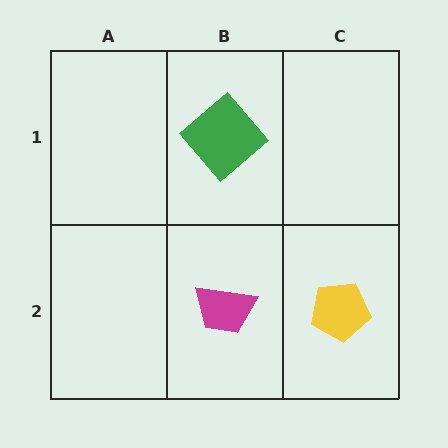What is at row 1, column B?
A green diamond.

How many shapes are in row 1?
1 shape.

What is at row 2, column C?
A yellow pentagon.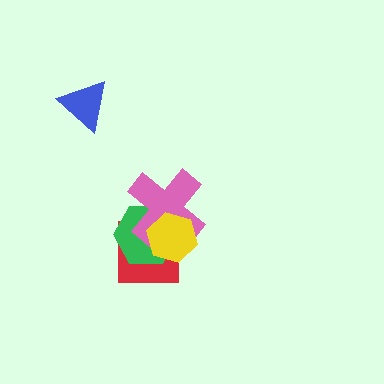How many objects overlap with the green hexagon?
3 objects overlap with the green hexagon.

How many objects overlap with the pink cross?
3 objects overlap with the pink cross.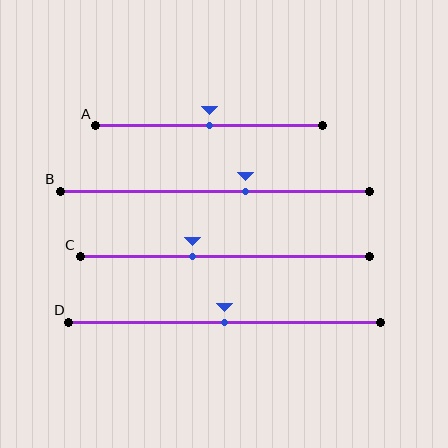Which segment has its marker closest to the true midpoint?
Segment A has its marker closest to the true midpoint.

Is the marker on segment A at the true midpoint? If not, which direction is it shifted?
Yes, the marker on segment A is at the true midpoint.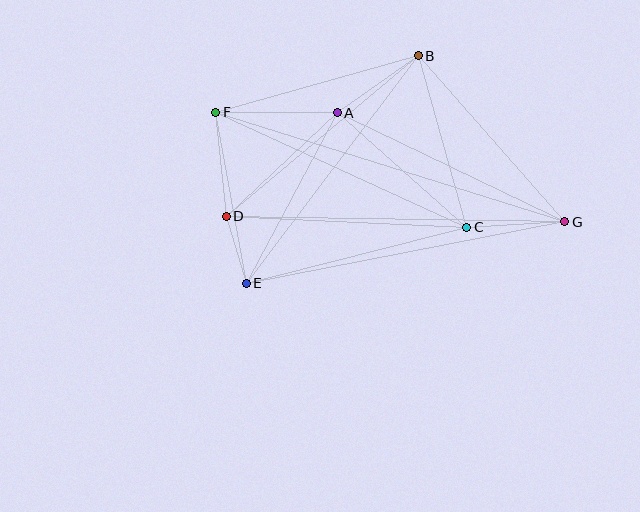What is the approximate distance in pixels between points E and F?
The distance between E and F is approximately 174 pixels.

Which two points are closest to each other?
Points D and E are closest to each other.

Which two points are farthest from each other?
Points F and G are farthest from each other.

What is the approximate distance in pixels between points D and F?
The distance between D and F is approximately 104 pixels.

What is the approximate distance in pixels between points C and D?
The distance between C and D is approximately 241 pixels.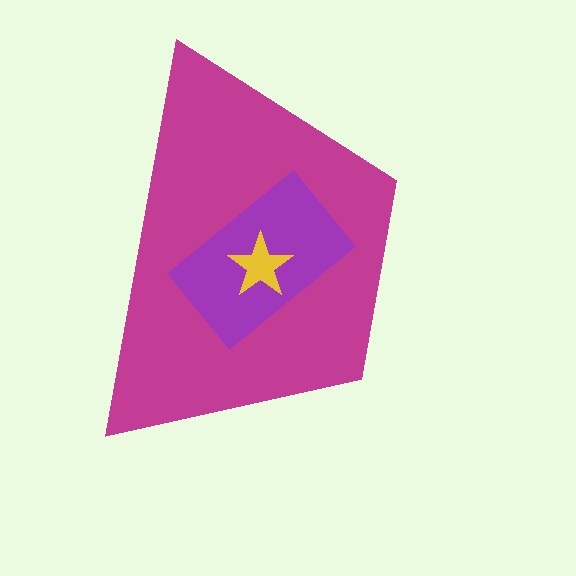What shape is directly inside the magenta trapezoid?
The purple rectangle.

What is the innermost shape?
The yellow star.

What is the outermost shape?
The magenta trapezoid.